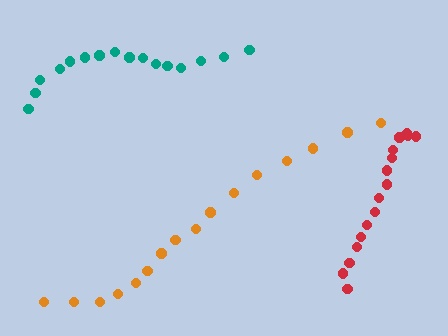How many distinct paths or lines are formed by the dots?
There are 3 distinct paths.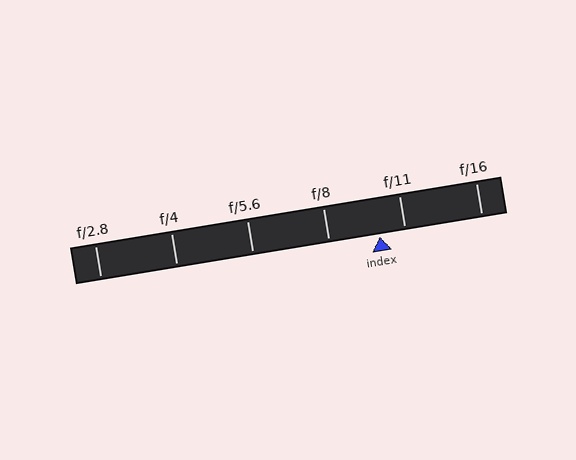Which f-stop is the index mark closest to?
The index mark is closest to f/11.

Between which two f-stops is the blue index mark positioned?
The index mark is between f/8 and f/11.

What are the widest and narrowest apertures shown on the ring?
The widest aperture shown is f/2.8 and the narrowest is f/16.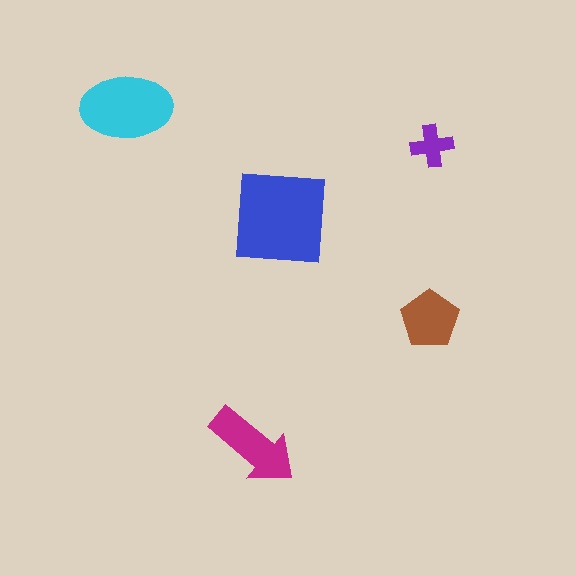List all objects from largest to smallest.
The blue square, the cyan ellipse, the magenta arrow, the brown pentagon, the purple cross.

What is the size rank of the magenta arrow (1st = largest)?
3rd.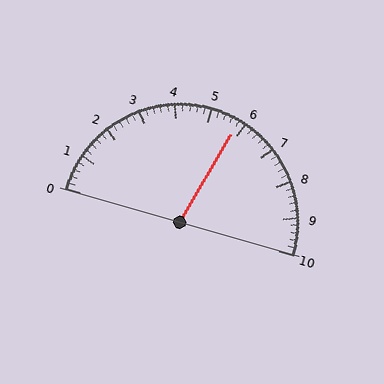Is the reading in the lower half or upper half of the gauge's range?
The reading is in the upper half of the range (0 to 10).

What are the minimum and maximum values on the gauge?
The gauge ranges from 0 to 10.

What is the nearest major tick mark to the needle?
The nearest major tick mark is 6.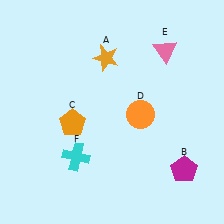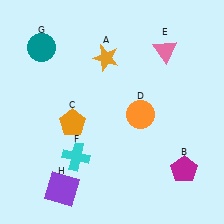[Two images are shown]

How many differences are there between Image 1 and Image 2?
There are 2 differences between the two images.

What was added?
A teal circle (G), a purple square (H) were added in Image 2.